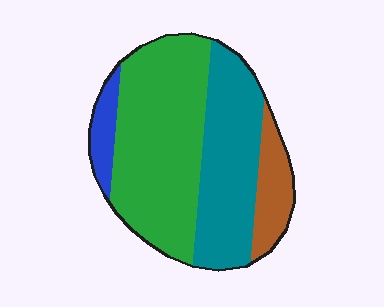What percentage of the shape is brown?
Brown covers about 10% of the shape.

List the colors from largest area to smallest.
From largest to smallest: green, teal, brown, blue.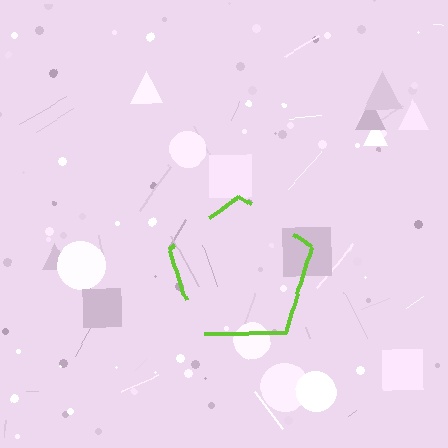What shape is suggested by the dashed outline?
The dashed outline suggests a pentagon.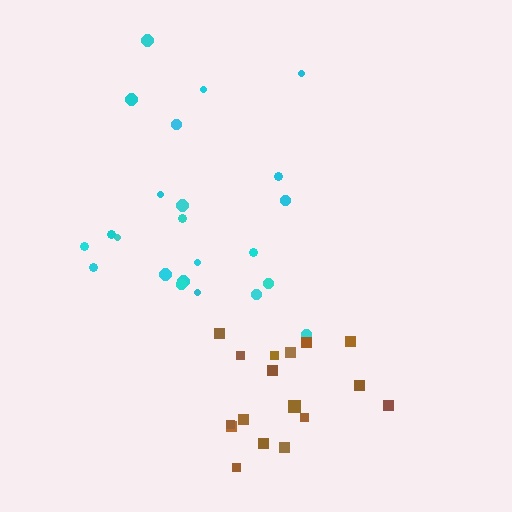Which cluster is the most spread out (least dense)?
Cyan.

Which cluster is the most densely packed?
Brown.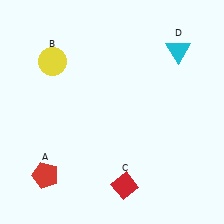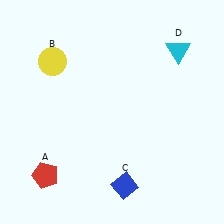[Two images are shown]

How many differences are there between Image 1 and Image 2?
There is 1 difference between the two images.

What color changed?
The diamond (C) changed from red in Image 1 to blue in Image 2.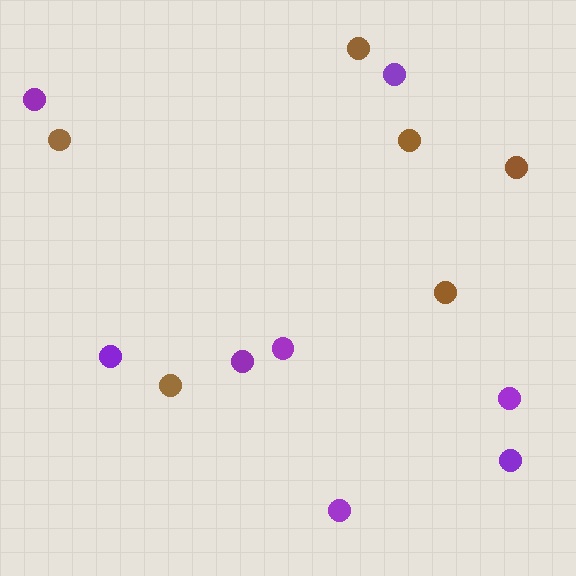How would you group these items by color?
There are 2 groups: one group of purple circles (8) and one group of brown circles (6).